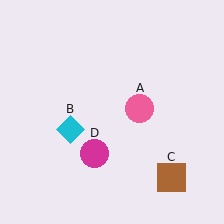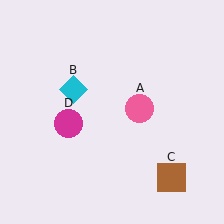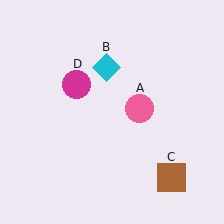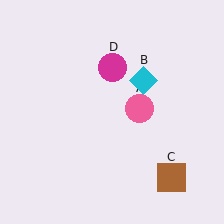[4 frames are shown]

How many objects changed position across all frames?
2 objects changed position: cyan diamond (object B), magenta circle (object D).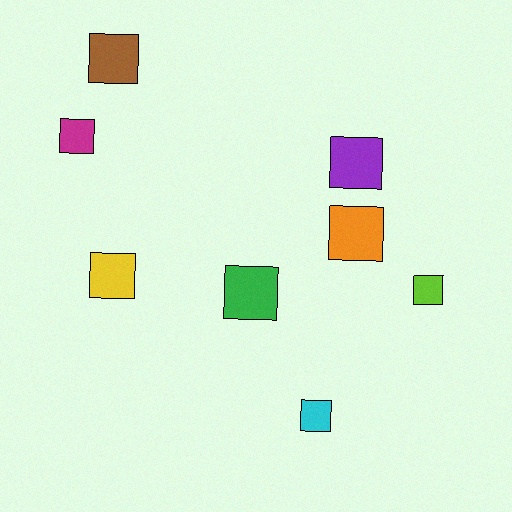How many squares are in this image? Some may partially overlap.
There are 8 squares.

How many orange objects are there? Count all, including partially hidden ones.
There is 1 orange object.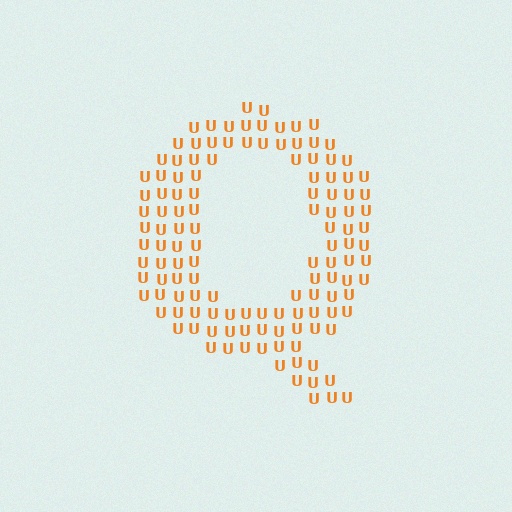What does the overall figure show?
The overall figure shows the letter Q.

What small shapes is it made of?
It is made of small letter U's.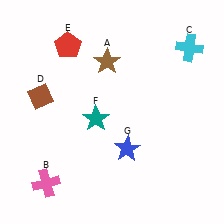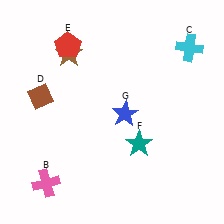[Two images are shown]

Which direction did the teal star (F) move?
The teal star (F) moved right.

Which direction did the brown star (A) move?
The brown star (A) moved left.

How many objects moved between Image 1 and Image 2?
3 objects moved between the two images.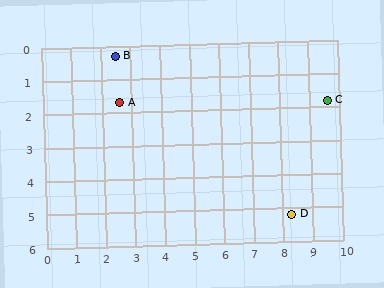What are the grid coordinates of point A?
Point A is at approximately (2.6, 1.7).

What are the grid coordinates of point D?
Point D is at approximately (8.3, 5.2).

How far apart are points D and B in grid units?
Points D and B are about 7.6 grid units apart.